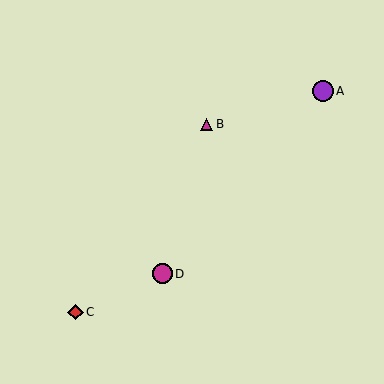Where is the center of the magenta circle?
The center of the magenta circle is at (162, 274).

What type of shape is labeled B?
Shape B is a magenta triangle.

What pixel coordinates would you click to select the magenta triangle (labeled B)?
Click at (207, 124) to select the magenta triangle B.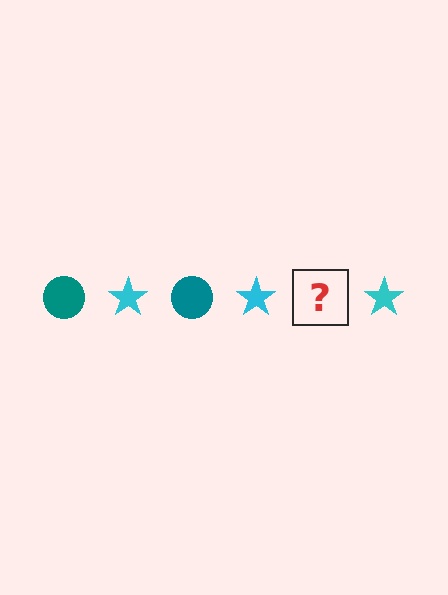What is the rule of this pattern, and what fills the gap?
The rule is that the pattern alternates between teal circle and cyan star. The gap should be filled with a teal circle.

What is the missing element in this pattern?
The missing element is a teal circle.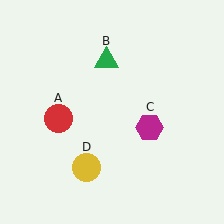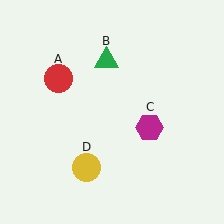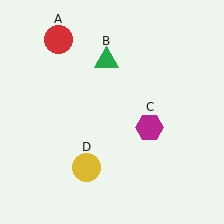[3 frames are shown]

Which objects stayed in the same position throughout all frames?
Green triangle (object B) and magenta hexagon (object C) and yellow circle (object D) remained stationary.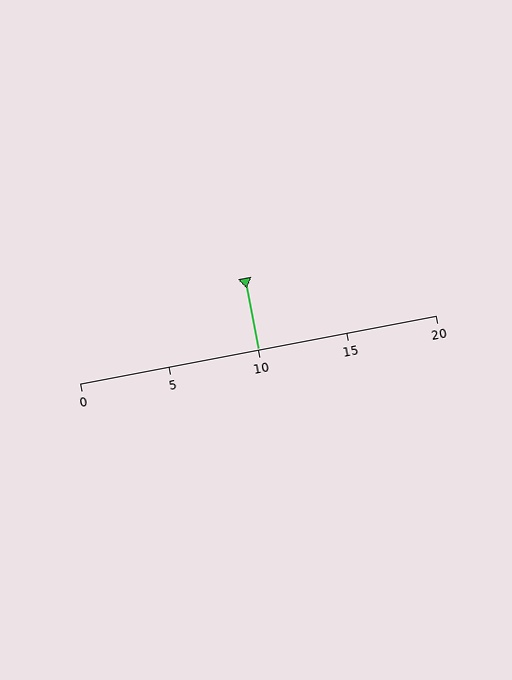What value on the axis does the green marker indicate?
The marker indicates approximately 10.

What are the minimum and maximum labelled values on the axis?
The axis runs from 0 to 20.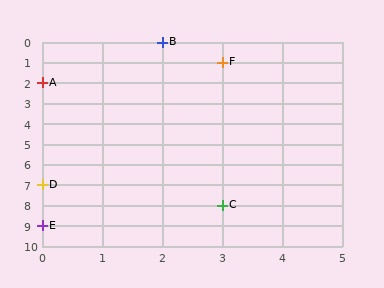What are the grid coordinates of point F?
Point F is at grid coordinates (3, 1).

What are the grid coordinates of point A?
Point A is at grid coordinates (0, 2).